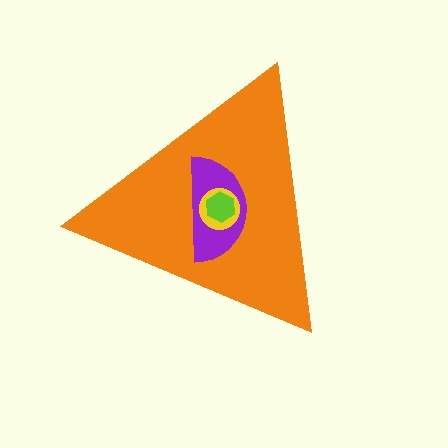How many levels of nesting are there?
4.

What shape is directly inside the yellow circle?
The lime hexagon.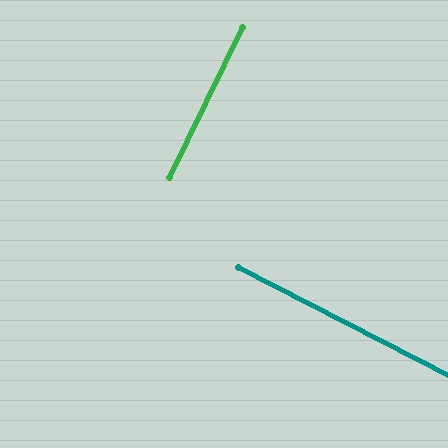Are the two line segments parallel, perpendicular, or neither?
Perpendicular — they meet at approximately 89°.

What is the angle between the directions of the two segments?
Approximately 89 degrees.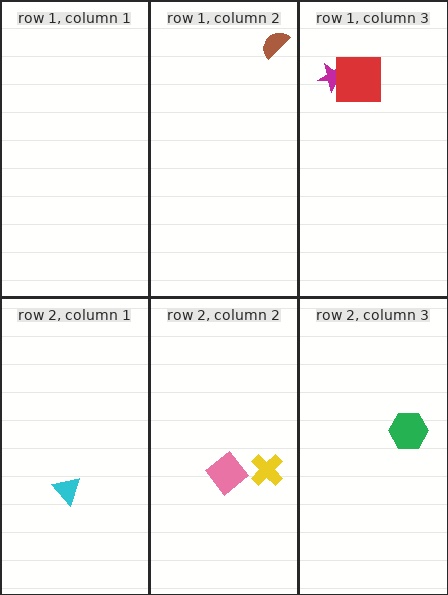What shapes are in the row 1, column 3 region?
The magenta star, the red square.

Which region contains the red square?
The row 1, column 3 region.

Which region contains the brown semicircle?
The row 1, column 2 region.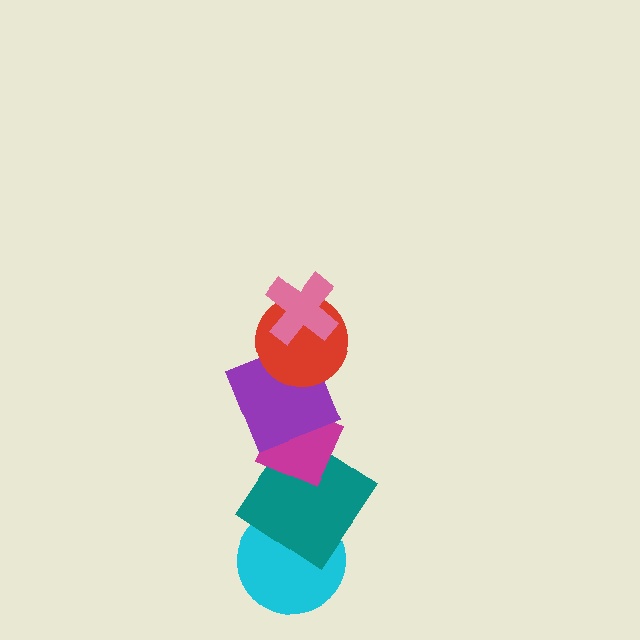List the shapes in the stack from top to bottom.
From top to bottom: the pink cross, the red circle, the purple square, the magenta diamond, the teal diamond, the cyan circle.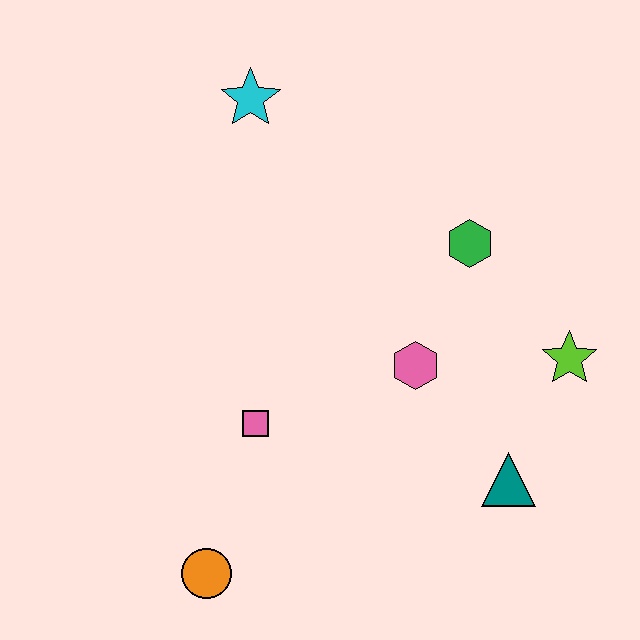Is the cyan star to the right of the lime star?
No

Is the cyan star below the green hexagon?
No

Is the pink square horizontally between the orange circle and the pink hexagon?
Yes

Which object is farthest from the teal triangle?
The cyan star is farthest from the teal triangle.